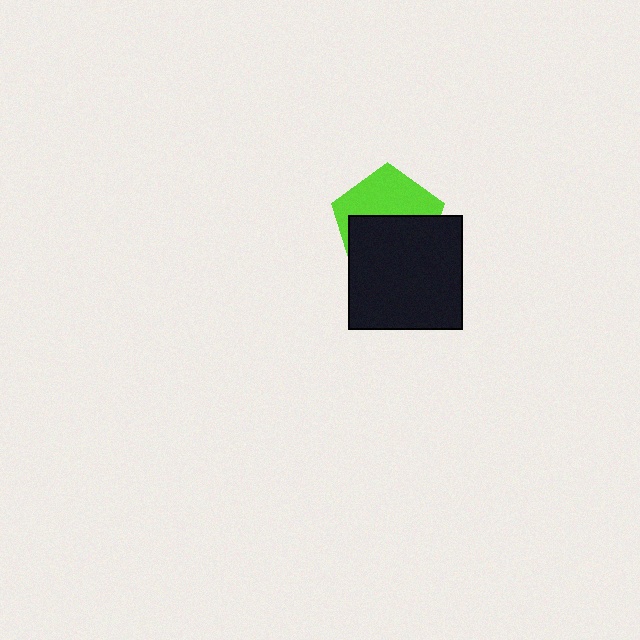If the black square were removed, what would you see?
You would see the complete lime pentagon.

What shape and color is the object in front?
The object in front is a black square.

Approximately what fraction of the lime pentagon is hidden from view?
Roughly 54% of the lime pentagon is hidden behind the black square.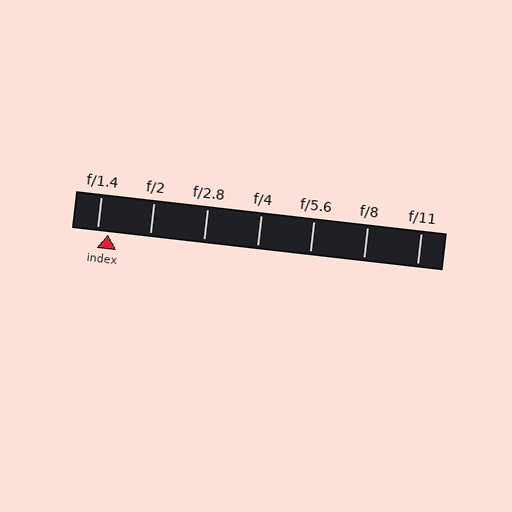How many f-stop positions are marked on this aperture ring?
There are 7 f-stop positions marked.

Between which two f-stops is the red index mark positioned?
The index mark is between f/1.4 and f/2.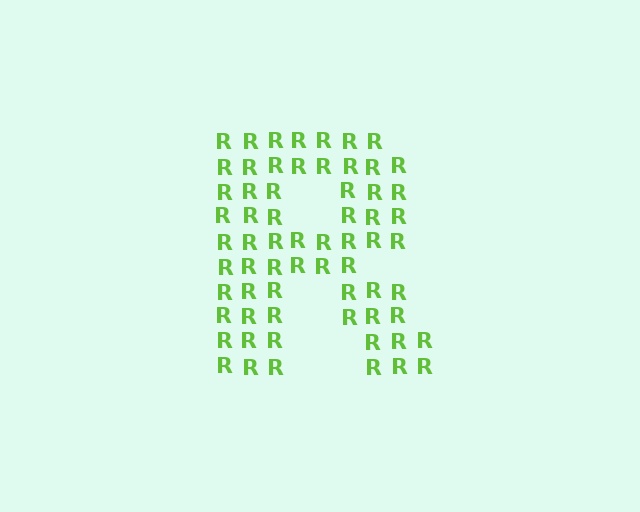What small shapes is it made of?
It is made of small letter R's.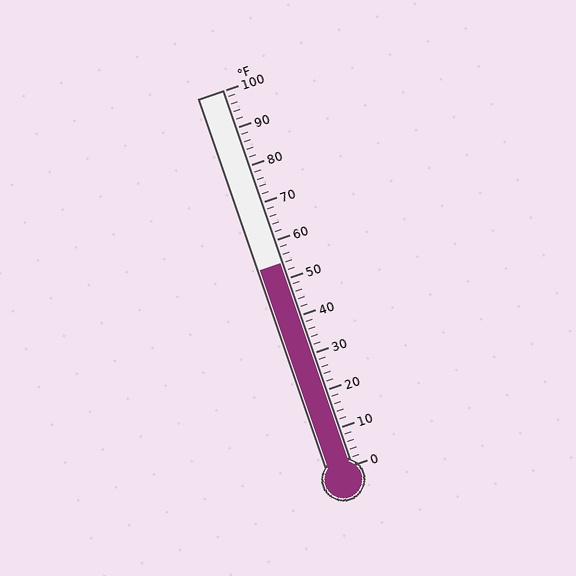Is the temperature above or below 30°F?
The temperature is above 30°F.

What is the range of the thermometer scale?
The thermometer scale ranges from 0°F to 100°F.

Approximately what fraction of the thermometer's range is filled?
The thermometer is filled to approximately 55% of its range.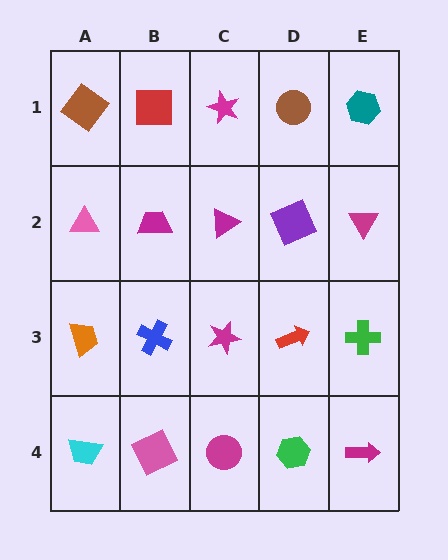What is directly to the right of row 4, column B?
A magenta circle.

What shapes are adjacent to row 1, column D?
A purple square (row 2, column D), a magenta star (row 1, column C), a teal hexagon (row 1, column E).